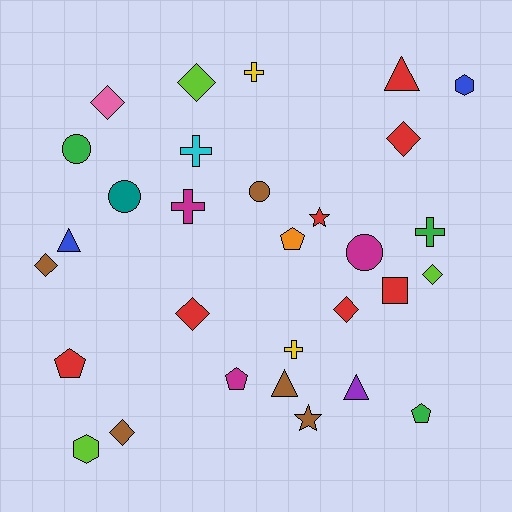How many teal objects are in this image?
There is 1 teal object.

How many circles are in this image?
There are 4 circles.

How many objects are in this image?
There are 30 objects.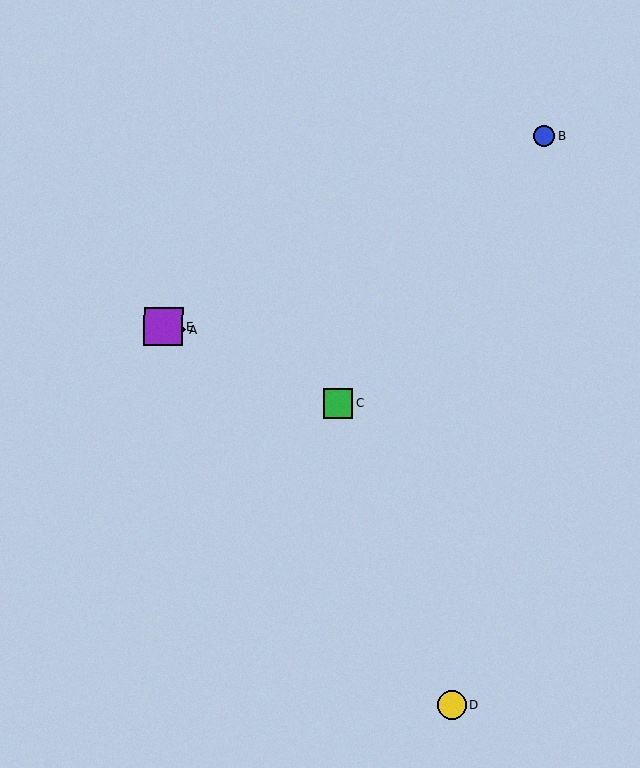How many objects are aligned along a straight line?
3 objects (A, C, E) are aligned along a straight line.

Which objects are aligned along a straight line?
Objects A, C, E are aligned along a straight line.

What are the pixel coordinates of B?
Object B is at (544, 136).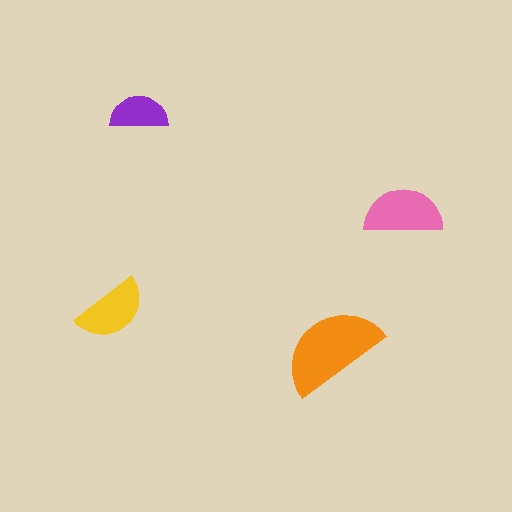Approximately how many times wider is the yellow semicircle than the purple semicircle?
About 1.5 times wider.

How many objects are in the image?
There are 4 objects in the image.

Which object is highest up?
The purple semicircle is topmost.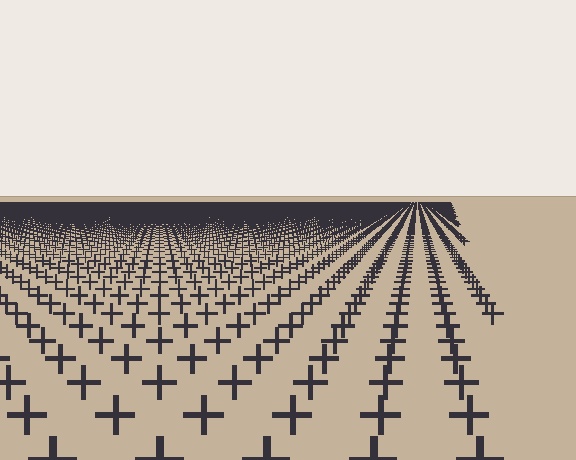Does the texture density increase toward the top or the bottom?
Density increases toward the top.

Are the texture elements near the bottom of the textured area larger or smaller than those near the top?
Larger. Near the bottom, elements are closer to the viewer and appear at a bigger on-screen size.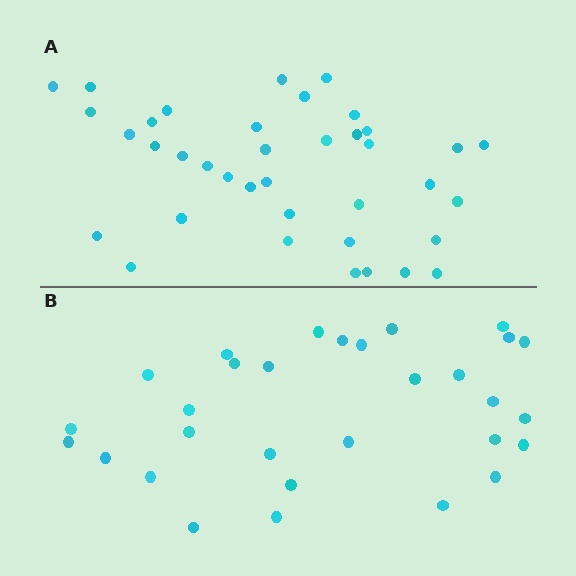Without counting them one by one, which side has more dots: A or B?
Region A (the top region) has more dots.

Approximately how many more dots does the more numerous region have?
Region A has roughly 8 or so more dots than region B.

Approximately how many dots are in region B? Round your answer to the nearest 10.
About 30 dots.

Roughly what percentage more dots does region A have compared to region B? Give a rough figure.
About 25% more.